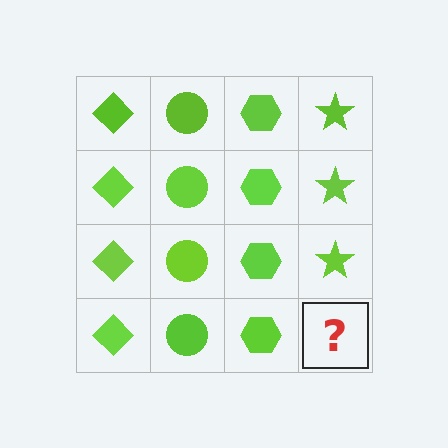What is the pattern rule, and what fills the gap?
The rule is that each column has a consistent shape. The gap should be filled with a lime star.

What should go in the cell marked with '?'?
The missing cell should contain a lime star.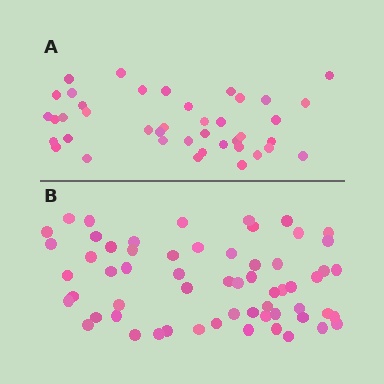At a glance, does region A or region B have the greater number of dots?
Region B (the bottom region) has more dots.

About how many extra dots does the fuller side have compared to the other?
Region B has approximately 20 more dots than region A.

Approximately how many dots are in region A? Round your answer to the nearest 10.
About 40 dots. (The exact count is 41, which rounds to 40.)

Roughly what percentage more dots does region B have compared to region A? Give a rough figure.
About 45% more.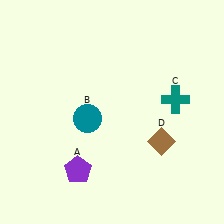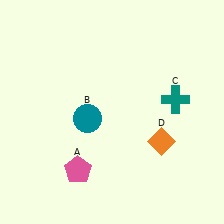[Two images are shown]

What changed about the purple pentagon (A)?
In Image 1, A is purple. In Image 2, it changed to pink.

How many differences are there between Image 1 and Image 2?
There are 2 differences between the two images.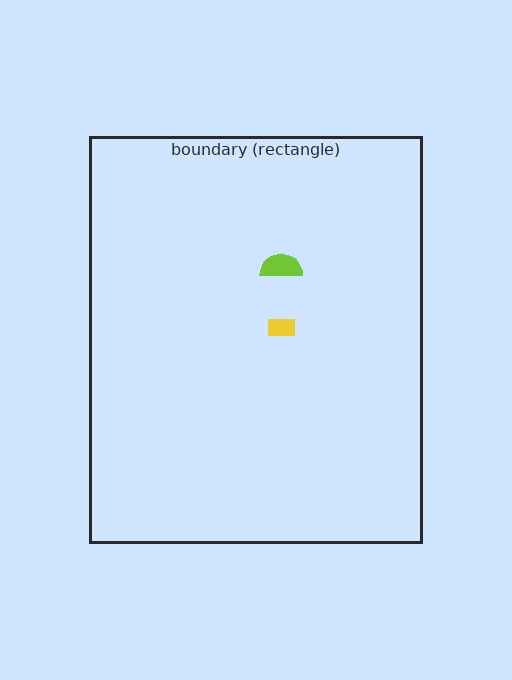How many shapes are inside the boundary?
2 inside, 0 outside.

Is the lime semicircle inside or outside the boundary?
Inside.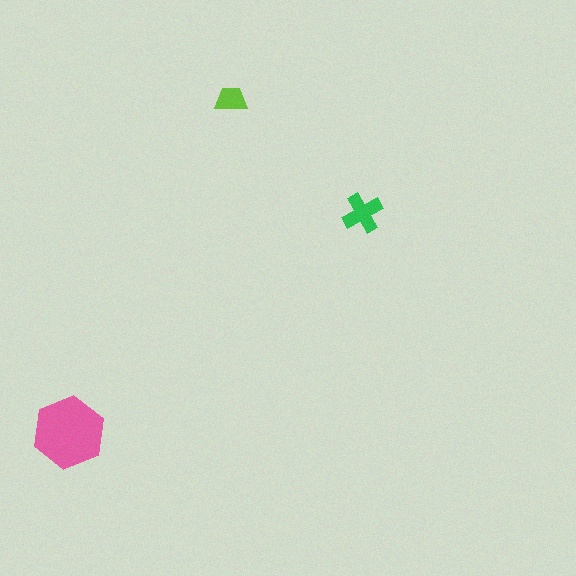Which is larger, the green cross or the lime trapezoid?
The green cross.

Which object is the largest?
The pink hexagon.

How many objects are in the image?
There are 3 objects in the image.